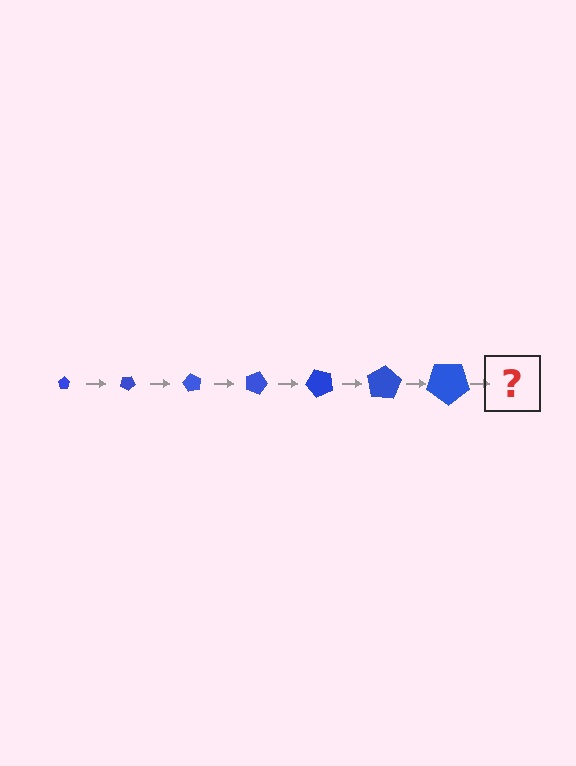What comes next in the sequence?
The next element should be a pentagon, larger than the previous one and rotated 210 degrees from the start.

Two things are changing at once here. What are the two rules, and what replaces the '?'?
The two rules are that the pentagon grows larger each step and it rotates 30 degrees each step. The '?' should be a pentagon, larger than the previous one and rotated 210 degrees from the start.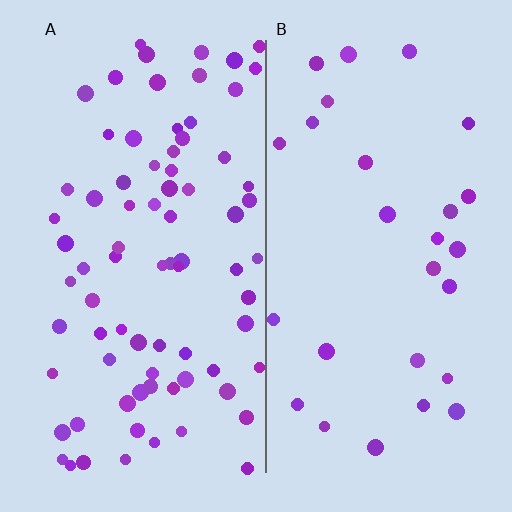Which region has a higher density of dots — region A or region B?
A (the left).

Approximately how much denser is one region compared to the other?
Approximately 2.8× — region A over region B.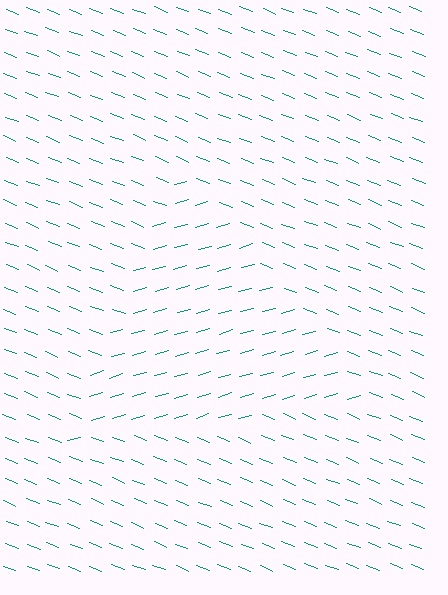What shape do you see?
I see a triangle.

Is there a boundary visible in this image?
Yes, there is a texture boundary formed by a change in line orientation.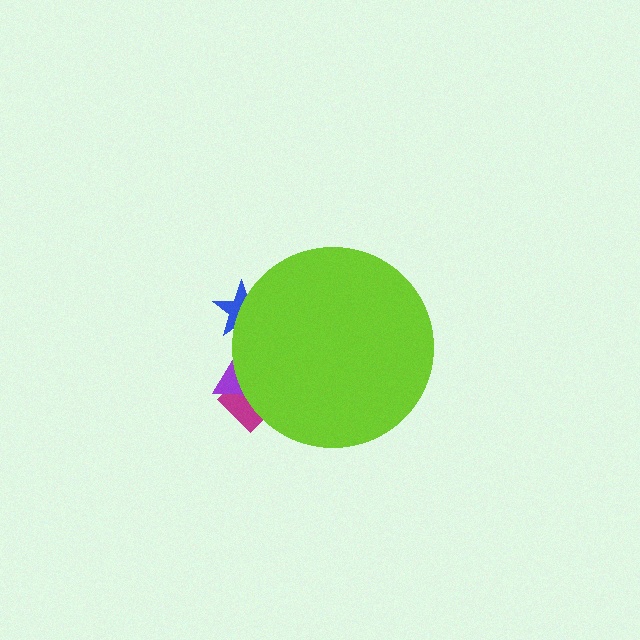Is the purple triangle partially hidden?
Yes, the purple triangle is partially hidden behind the lime circle.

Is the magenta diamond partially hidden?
Yes, the magenta diamond is partially hidden behind the lime circle.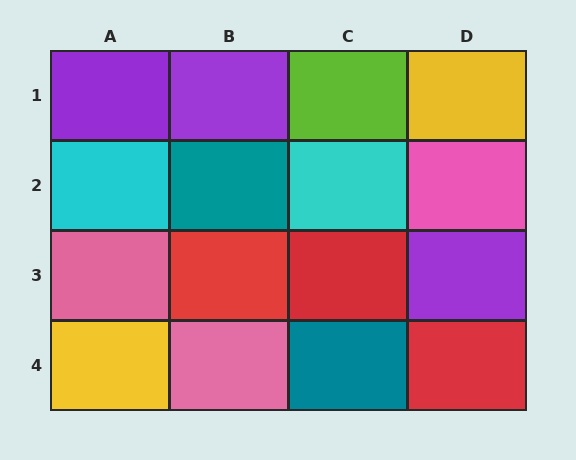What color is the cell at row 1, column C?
Lime.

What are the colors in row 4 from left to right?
Yellow, pink, teal, red.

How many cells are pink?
3 cells are pink.